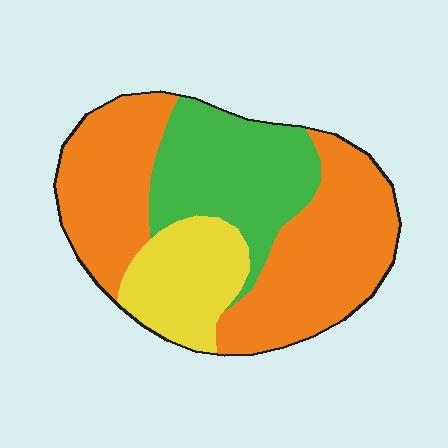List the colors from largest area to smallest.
From largest to smallest: orange, green, yellow.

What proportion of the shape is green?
Green takes up about one quarter (1/4) of the shape.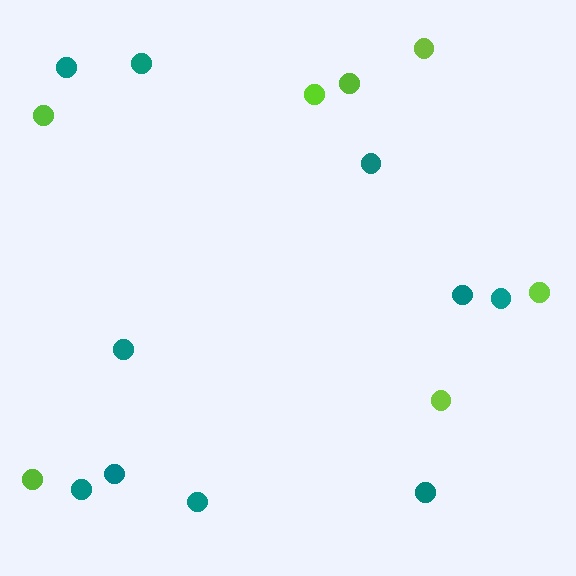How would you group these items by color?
There are 2 groups: one group of teal circles (10) and one group of lime circles (7).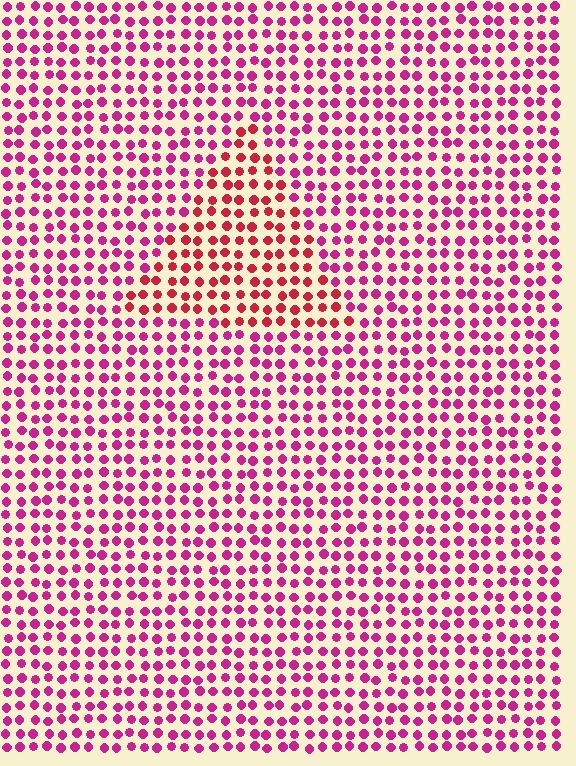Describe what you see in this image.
The image is filled with small magenta elements in a uniform arrangement. A triangle-shaped region is visible where the elements are tinted to a slightly different hue, forming a subtle color boundary.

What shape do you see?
I see a triangle.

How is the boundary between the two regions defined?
The boundary is defined purely by a slight shift in hue (about 31 degrees). Spacing, size, and orientation are identical on both sides.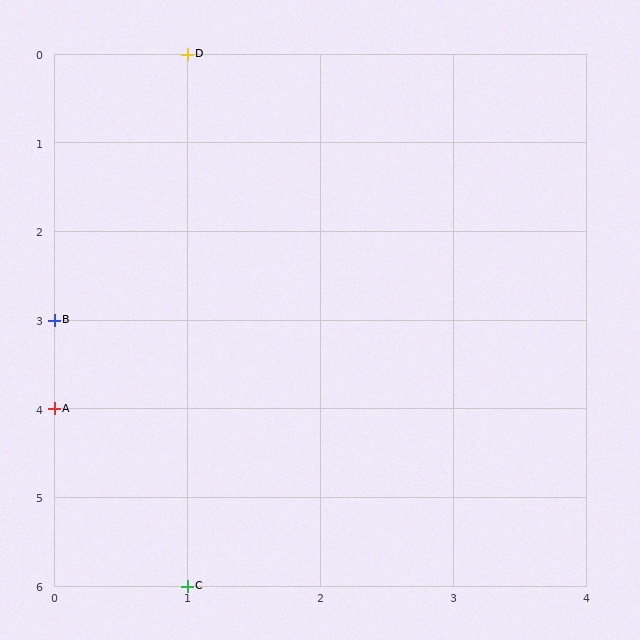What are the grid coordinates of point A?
Point A is at grid coordinates (0, 4).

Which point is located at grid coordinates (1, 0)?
Point D is at (1, 0).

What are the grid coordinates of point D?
Point D is at grid coordinates (1, 0).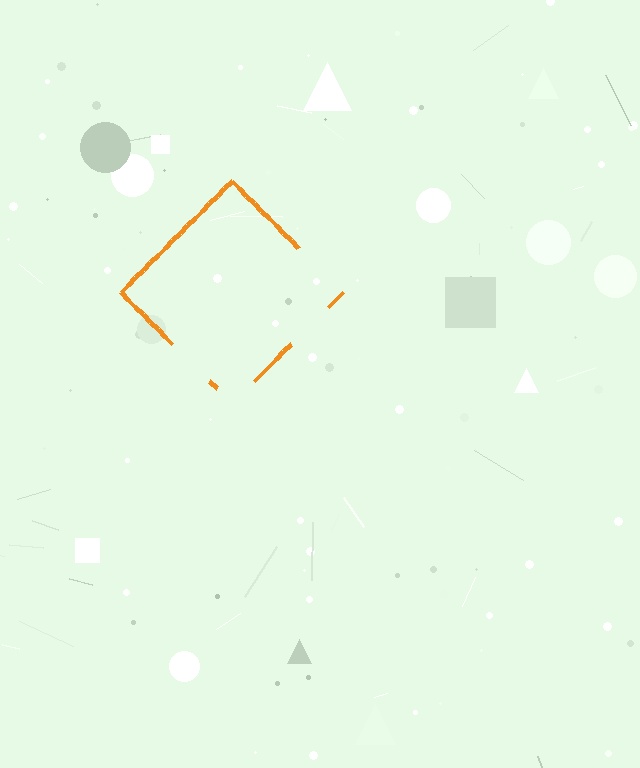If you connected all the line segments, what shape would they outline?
They would outline a diamond.